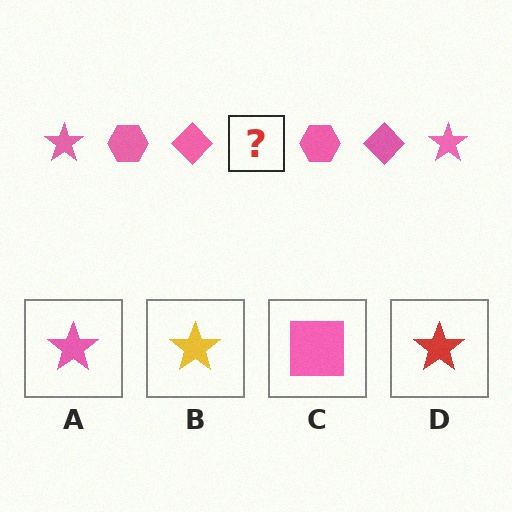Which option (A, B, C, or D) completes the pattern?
A.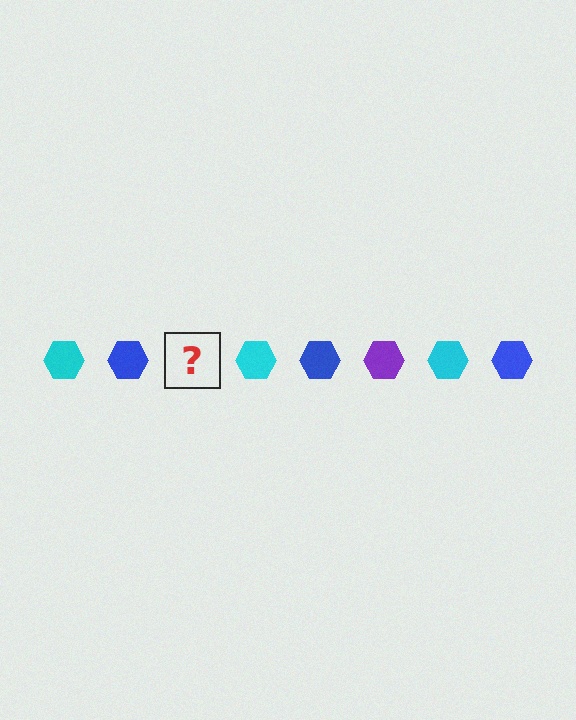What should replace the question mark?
The question mark should be replaced with a purple hexagon.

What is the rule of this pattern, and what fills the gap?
The rule is that the pattern cycles through cyan, blue, purple hexagons. The gap should be filled with a purple hexagon.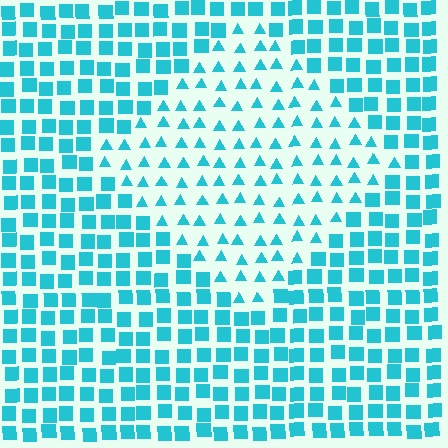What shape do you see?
I see a diamond.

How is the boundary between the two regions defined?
The boundary is defined by a change in element shape: triangles inside vs. squares outside. All elements share the same color and spacing.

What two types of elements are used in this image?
The image uses triangles inside the diamond region and squares outside it.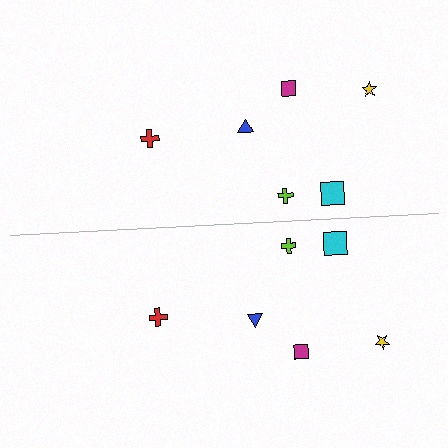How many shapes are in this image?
There are 12 shapes in this image.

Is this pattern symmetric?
Yes, this pattern has bilateral (reflection) symmetry.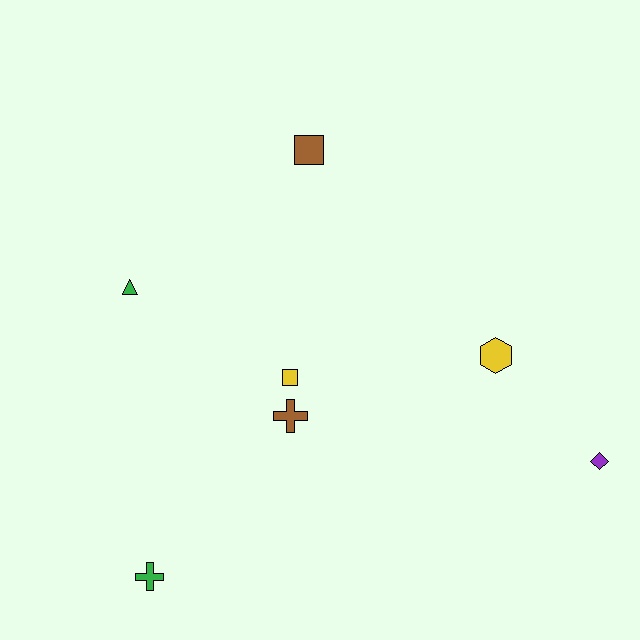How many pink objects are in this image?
There are no pink objects.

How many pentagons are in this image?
There are no pentagons.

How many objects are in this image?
There are 7 objects.